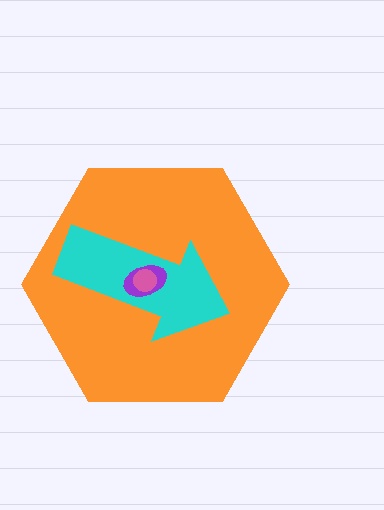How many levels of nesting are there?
4.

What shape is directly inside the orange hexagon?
The cyan arrow.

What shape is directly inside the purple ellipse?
The pink circle.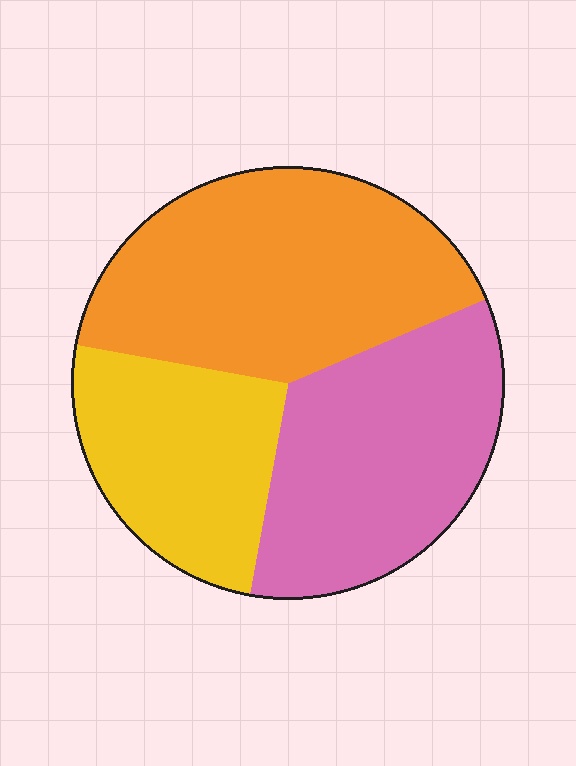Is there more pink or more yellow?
Pink.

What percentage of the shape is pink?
Pink takes up about one third (1/3) of the shape.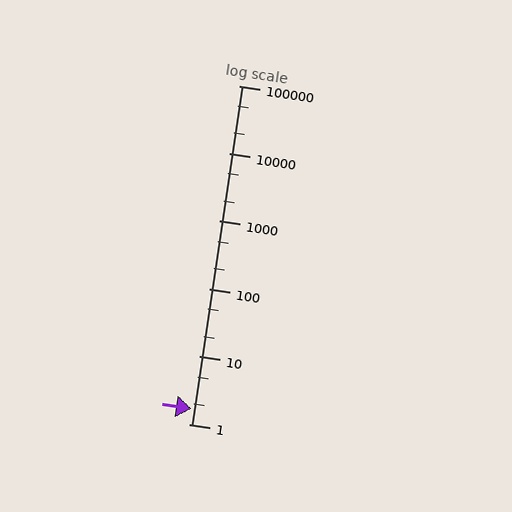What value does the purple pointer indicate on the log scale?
The pointer indicates approximately 1.7.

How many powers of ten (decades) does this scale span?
The scale spans 5 decades, from 1 to 100000.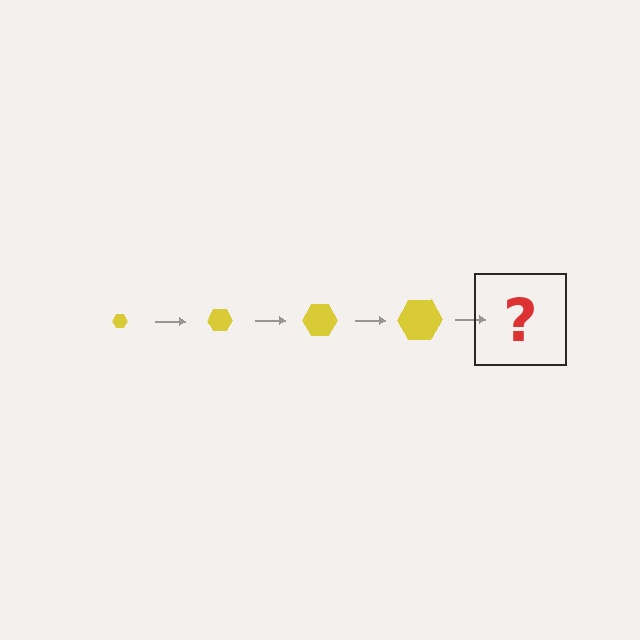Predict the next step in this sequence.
The next step is a yellow hexagon, larger than the previous one.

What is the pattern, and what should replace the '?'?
The pattern is that the hexagon gets progressively larger each step. The '?' should be a yellow hexagon, larger than the previous one.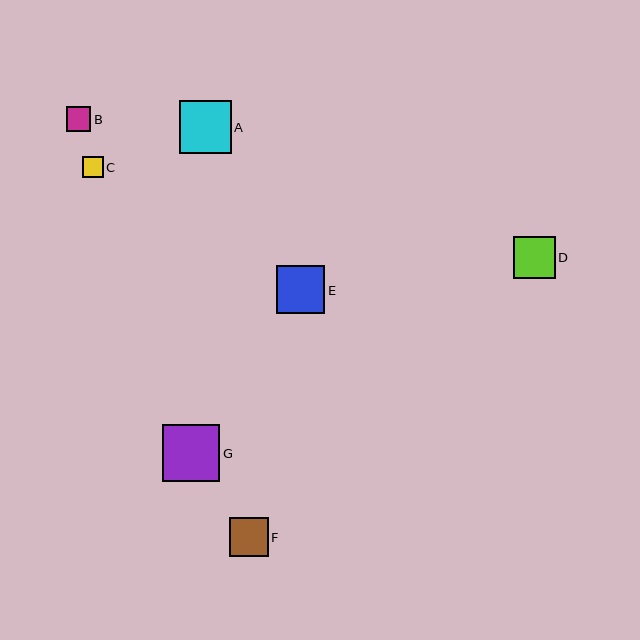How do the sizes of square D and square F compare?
Square D and square F are approximately the same size.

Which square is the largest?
Square G is the largest with a size of approximately 58 pixels.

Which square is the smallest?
Square C is the smallest with a size of approximately 21 pixels.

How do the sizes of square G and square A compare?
Square G and square A are approximately the same size.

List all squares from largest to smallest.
From largest to smallest: G, A, E, D, F, B, C.